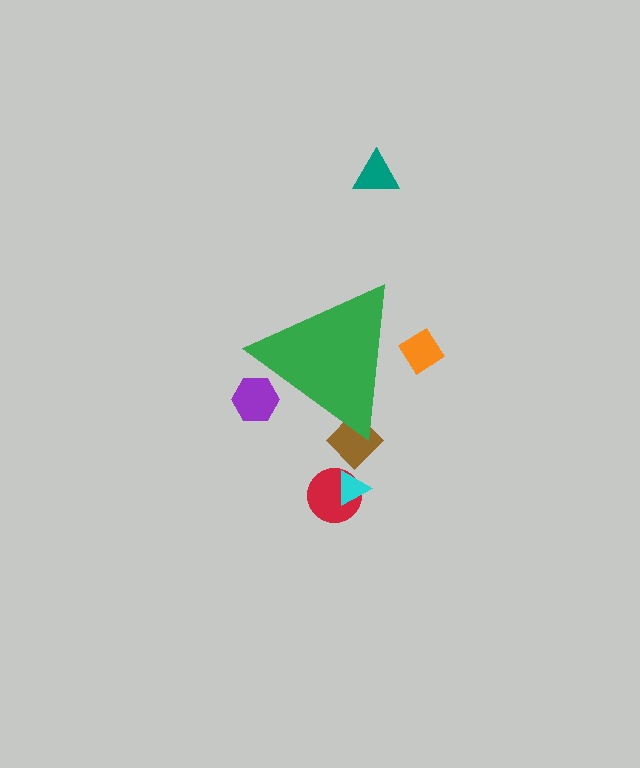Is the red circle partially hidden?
No, the red circle is fully visible.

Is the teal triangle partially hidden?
No, the teal triangle is fully visible.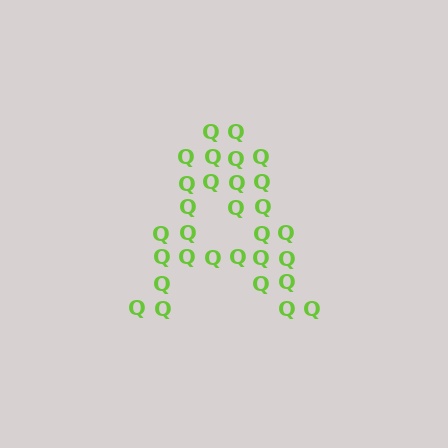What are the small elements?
The small elements are letter Q's.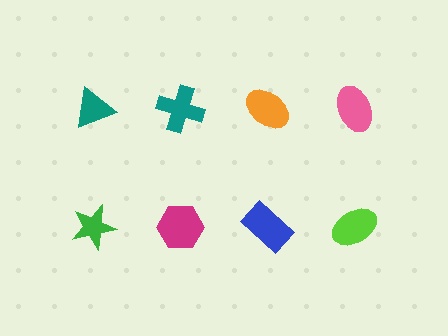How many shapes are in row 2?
4 shapes.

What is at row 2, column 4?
A lime ellipse.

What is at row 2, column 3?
A blue rectangle.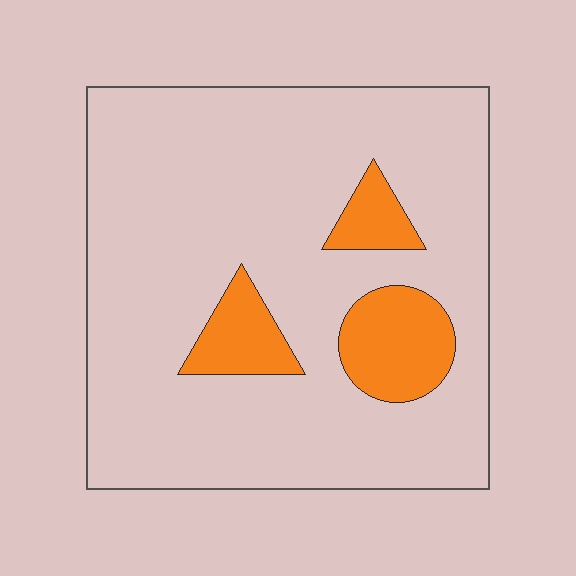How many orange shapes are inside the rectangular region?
3.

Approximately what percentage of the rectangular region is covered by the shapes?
Approximately 15%.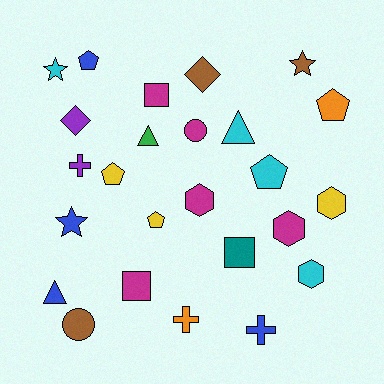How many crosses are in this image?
There are 3 crosses.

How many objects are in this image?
There are 25 objects.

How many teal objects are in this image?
There is 1 teal object.